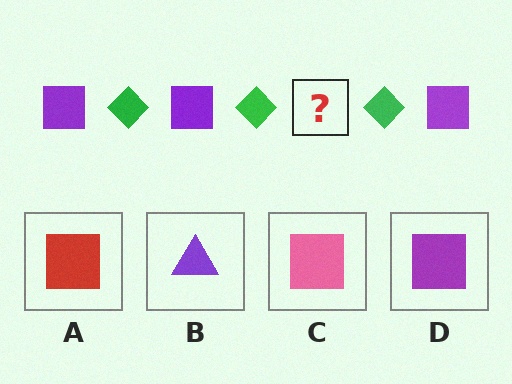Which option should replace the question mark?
Option D.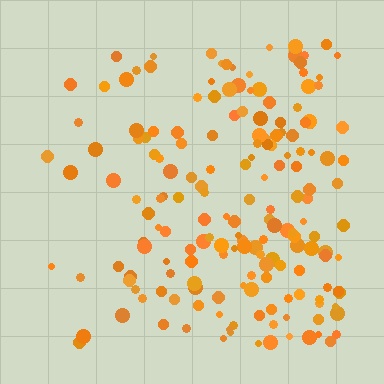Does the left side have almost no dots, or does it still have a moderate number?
Still a moderate number, just noticeably fewer than the right.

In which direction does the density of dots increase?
From left to right, with the right side densest.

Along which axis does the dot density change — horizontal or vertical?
Horizontal.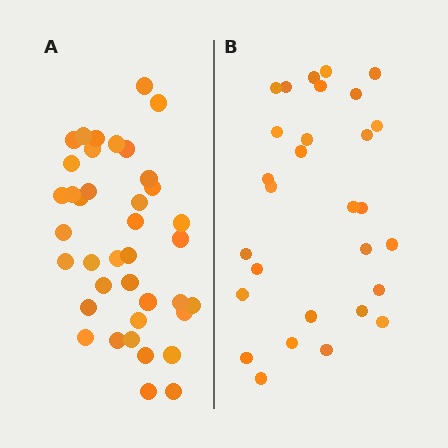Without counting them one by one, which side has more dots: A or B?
Region A (the left region) has more dots.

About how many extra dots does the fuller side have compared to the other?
Region A has roughly 10 or so more dots than region B.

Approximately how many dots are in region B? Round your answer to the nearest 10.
About 30 dots. (The exact count is 29, which rounds to 30.)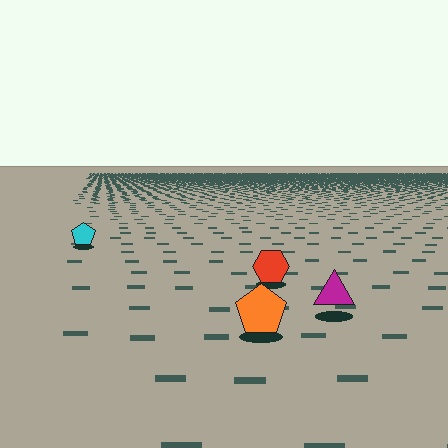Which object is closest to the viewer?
The orange pentagon is closest. The texture marks near it are larger and more spread out.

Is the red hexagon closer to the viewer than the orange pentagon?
No. The orange pentagon is closer — you can tell from the texture gradient: the ground texture is coarser near it.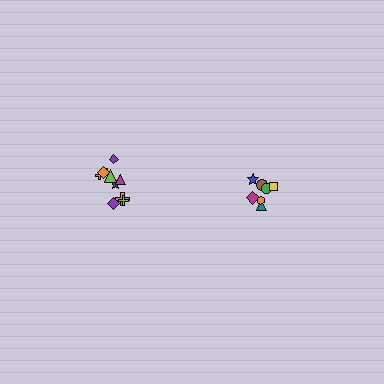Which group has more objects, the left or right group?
The left group.